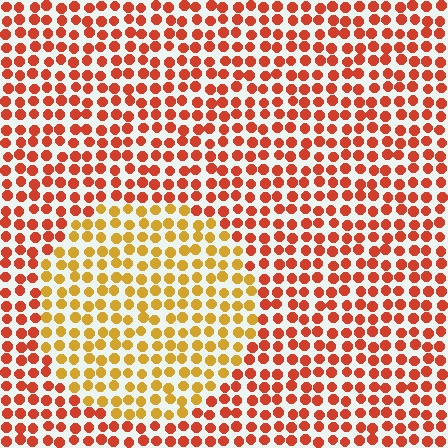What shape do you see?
I see a circle.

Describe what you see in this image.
The image is filled with small red elements in a uniform arrangement. A circle-shaped region is visible where the elements are tinted to a slightly different hue, forming a subtle color boundary.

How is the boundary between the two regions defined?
The boundary is defined purely by a slight shift in hue (about 37 degrees). Spacing, size, and orientation are identical on both sides.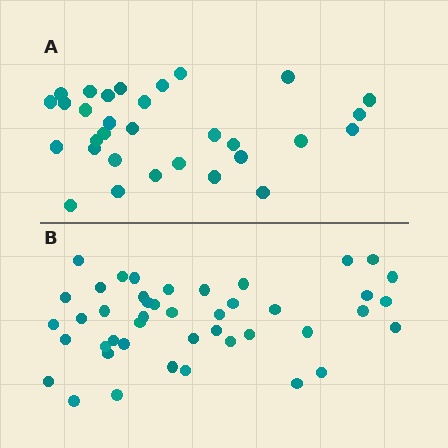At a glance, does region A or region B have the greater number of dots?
Region B (the bottom region) has more dots.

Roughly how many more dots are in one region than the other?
Region B has approximately 15 more dots than region A.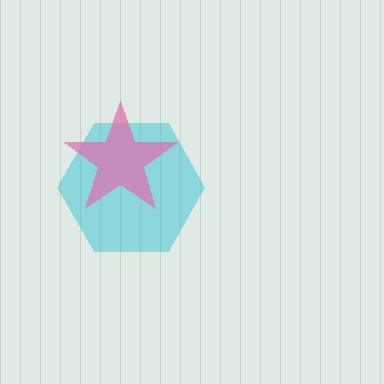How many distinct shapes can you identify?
There are 2 distinct shapes: a cyan hexagon, a pink star.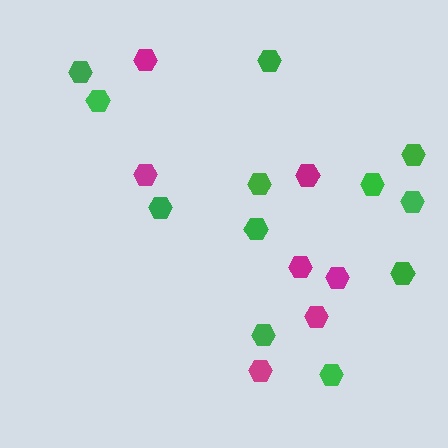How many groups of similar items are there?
There are 2 groups: one group of magenta hexagons (7) and one group of green hexagons (12).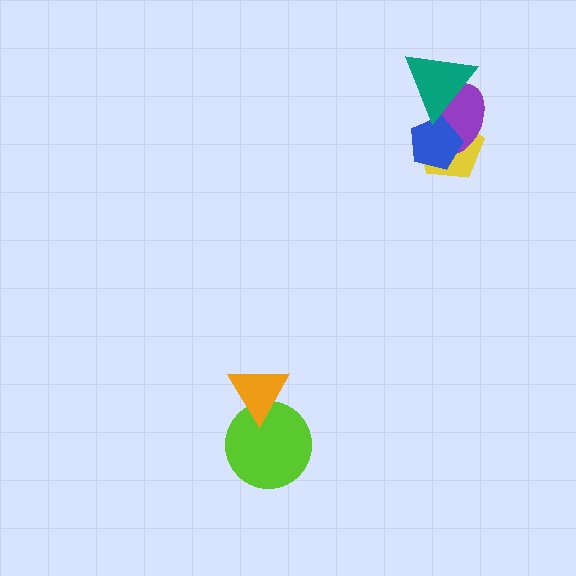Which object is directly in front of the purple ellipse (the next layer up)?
The blue pentagon is directly in front of the purple ellipse.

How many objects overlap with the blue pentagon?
3 objects overlap with the blue pentagon.